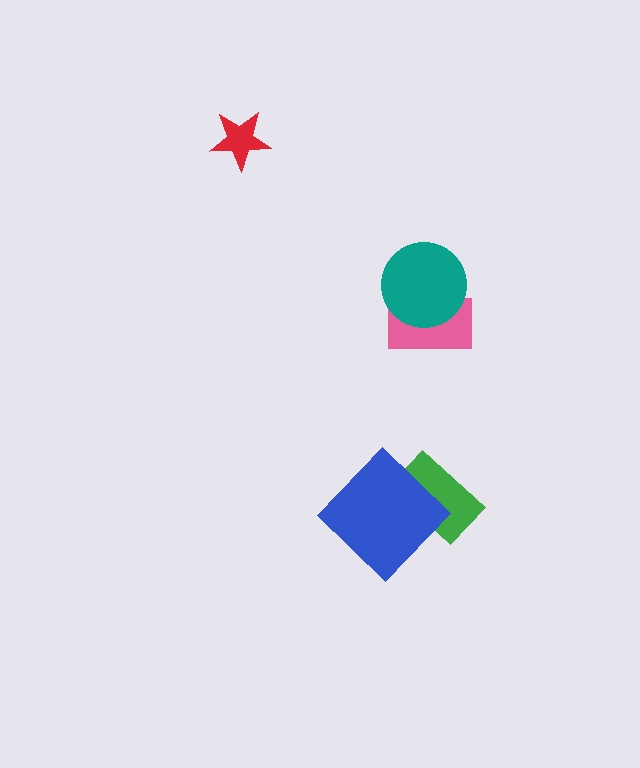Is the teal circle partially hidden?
No, no other shape covers it.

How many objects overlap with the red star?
0 objects overlap with the red star.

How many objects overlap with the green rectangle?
1 object overlaps with the green rectangle.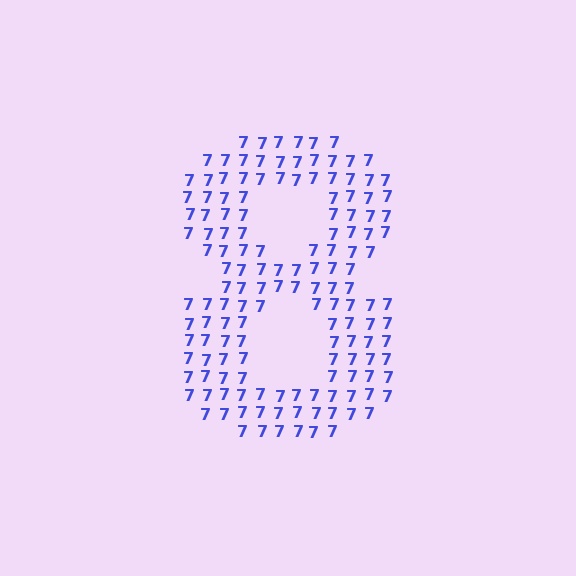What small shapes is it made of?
It is made of small digit 7's.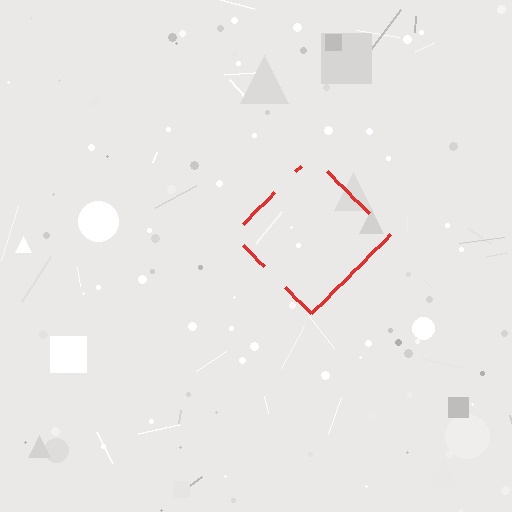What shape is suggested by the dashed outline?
The dashed outline suggests a diamond.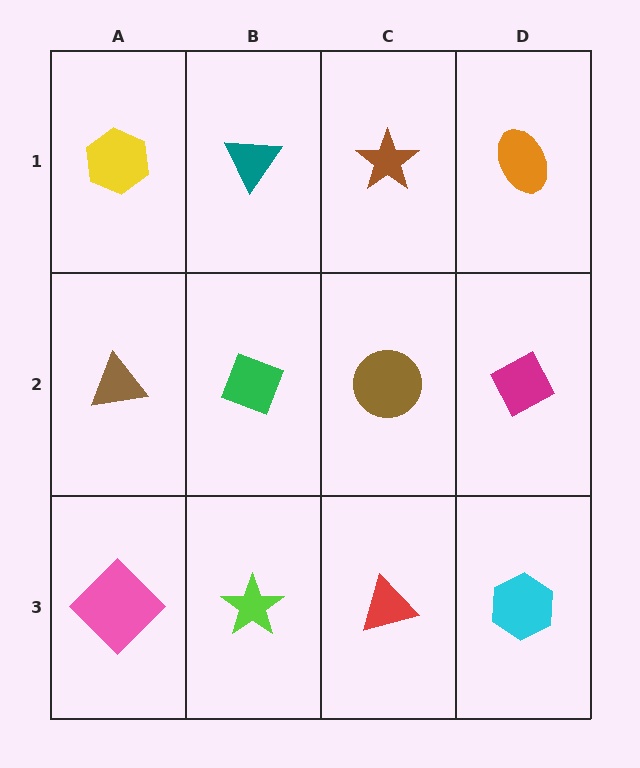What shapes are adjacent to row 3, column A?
A brown triangle (row 2, column A), a lime star (row 3, column B).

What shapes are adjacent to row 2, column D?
An orange ellipse (row 1, column D), a cyan hexagon (row 3, column D), a brown circle (row 2, column C).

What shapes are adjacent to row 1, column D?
A magenta diamond (row 2, column D), a brown star (row 1, column C).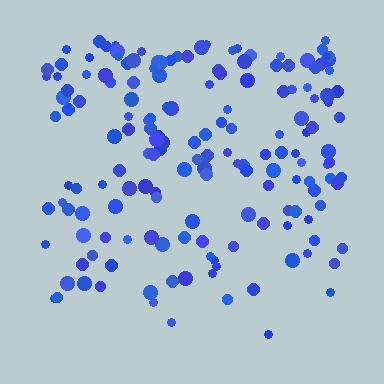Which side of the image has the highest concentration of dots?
The top.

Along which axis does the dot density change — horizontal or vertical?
Vertical.